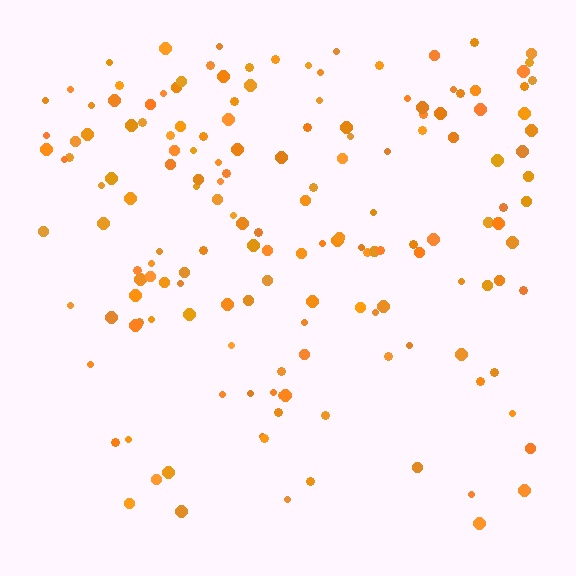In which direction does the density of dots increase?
From bottom to top, with the top side densest.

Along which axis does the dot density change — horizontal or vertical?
Vertical.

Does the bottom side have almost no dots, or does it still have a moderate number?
Still a moderate number, just noticeably fewer than the top.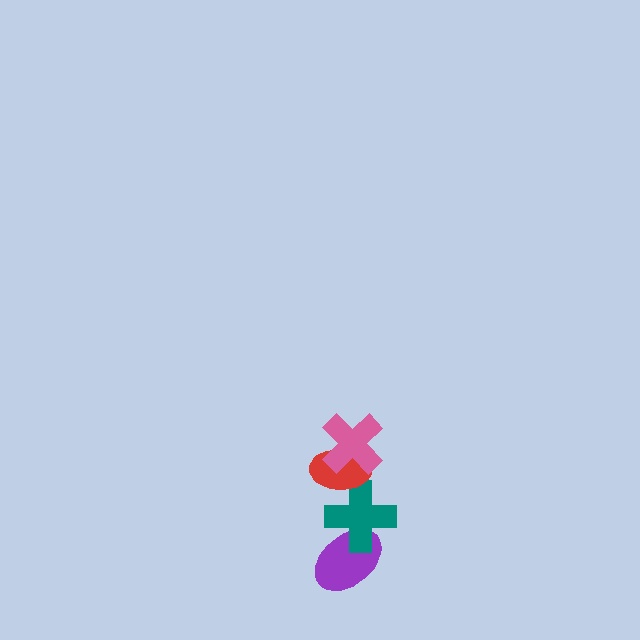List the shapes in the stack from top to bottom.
From top to bottom: the pink cross, the red ellipse, the teal cross, the purple ellipse.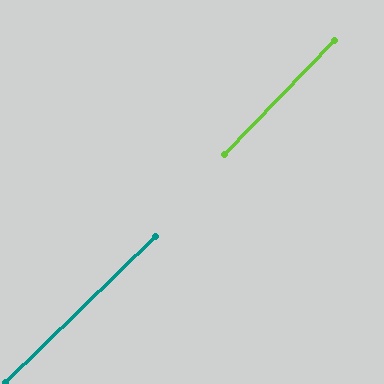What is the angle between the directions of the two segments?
Approximately 2 degrees.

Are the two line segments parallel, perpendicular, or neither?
Parallel — their directions differ by only 1.9°.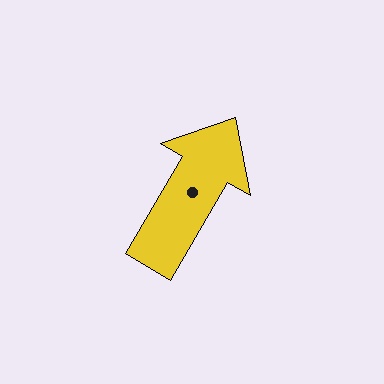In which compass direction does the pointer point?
Northeast.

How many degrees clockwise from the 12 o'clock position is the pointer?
Approximately 30 degrees.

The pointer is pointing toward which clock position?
Roughly 1 o'clock.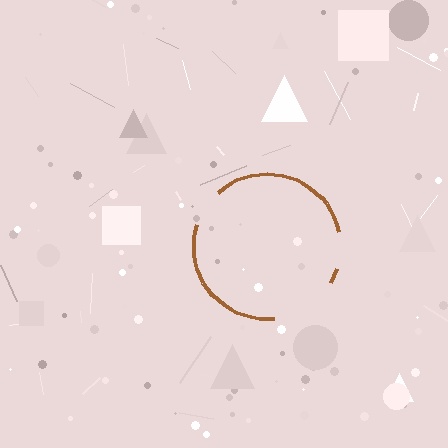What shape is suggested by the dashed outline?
The dashed outline suggests a circle.